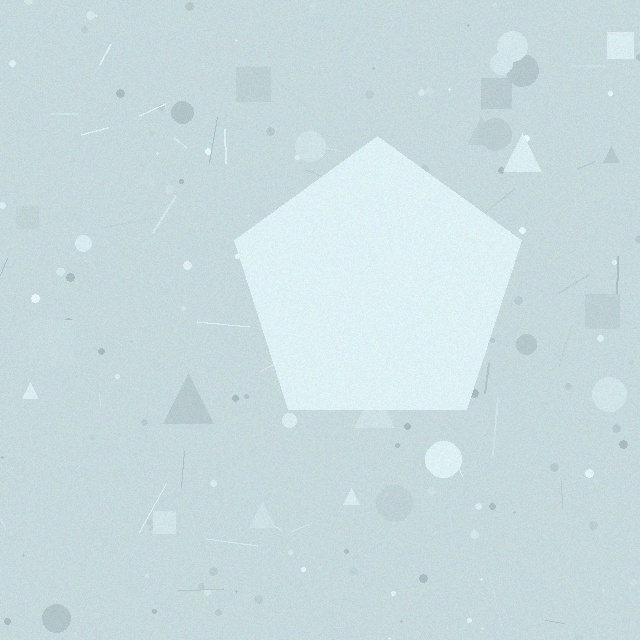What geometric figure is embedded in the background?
A pentagon is embedded in the background.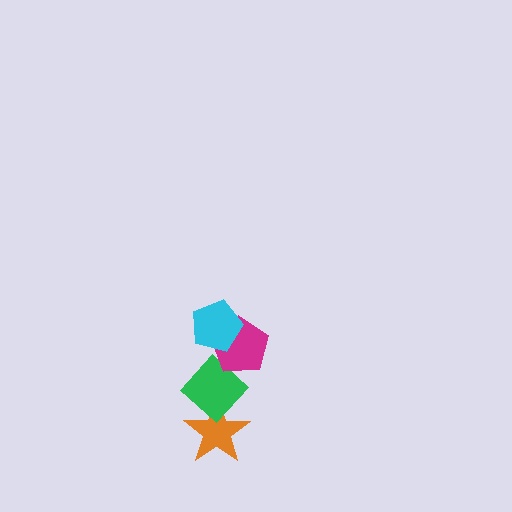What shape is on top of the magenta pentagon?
The cyan pentagon is on top of the magenta pentagon.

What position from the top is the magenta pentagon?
The magenta pentagon is 2nd from the top.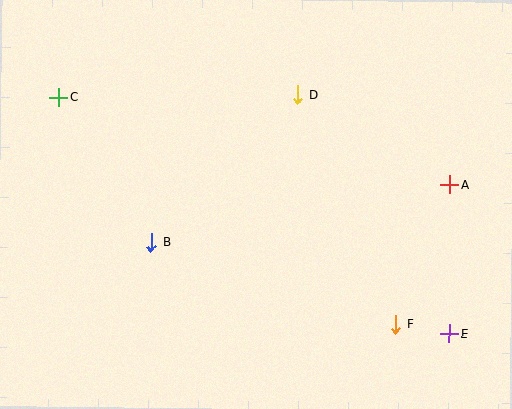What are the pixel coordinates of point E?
Point E is at (449, 334).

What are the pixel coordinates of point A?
Point A is at (450, 185).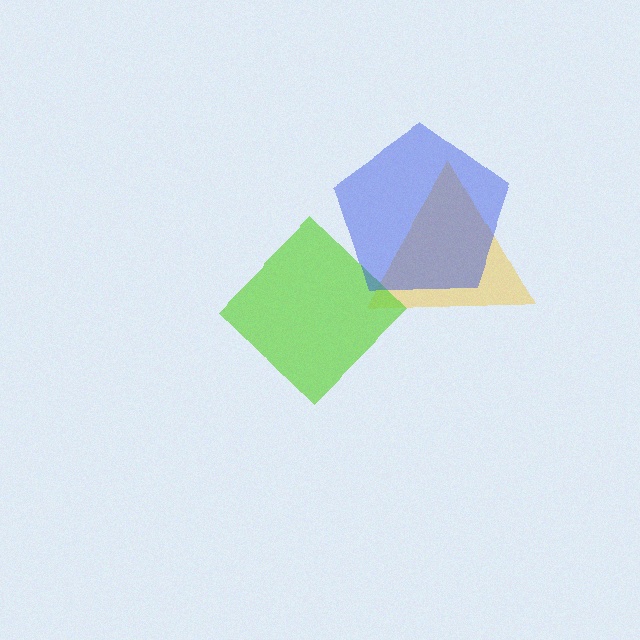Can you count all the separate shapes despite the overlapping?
Yes, there are 3 separate shapes.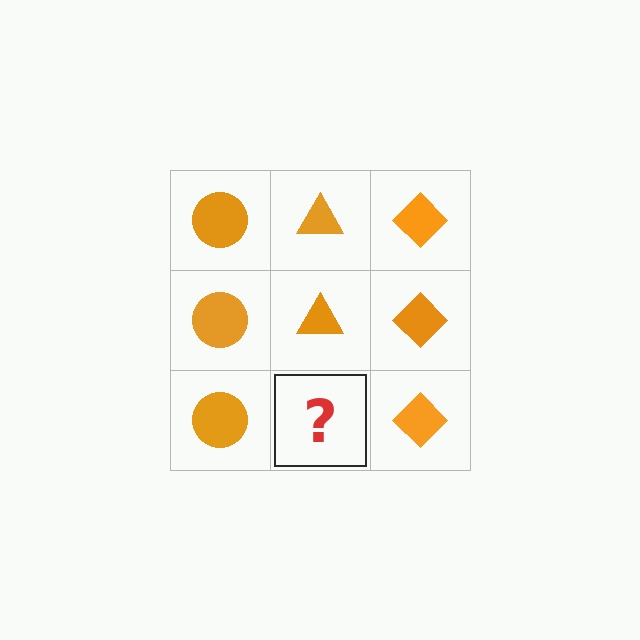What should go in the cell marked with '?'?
The missing cell should contain an orange triangle.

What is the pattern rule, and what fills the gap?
The rule is that each column has a consistent shape. The gap should be filled with an orange triangle.